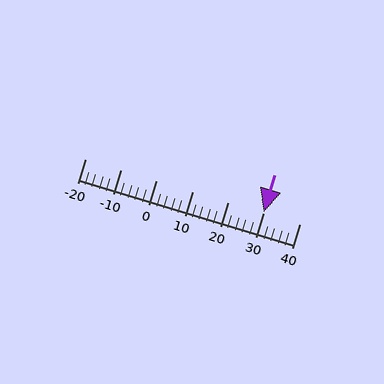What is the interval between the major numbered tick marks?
The major tick marks are spaced 10 units apart.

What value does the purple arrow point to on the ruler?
The purple arrow points to approximately 30.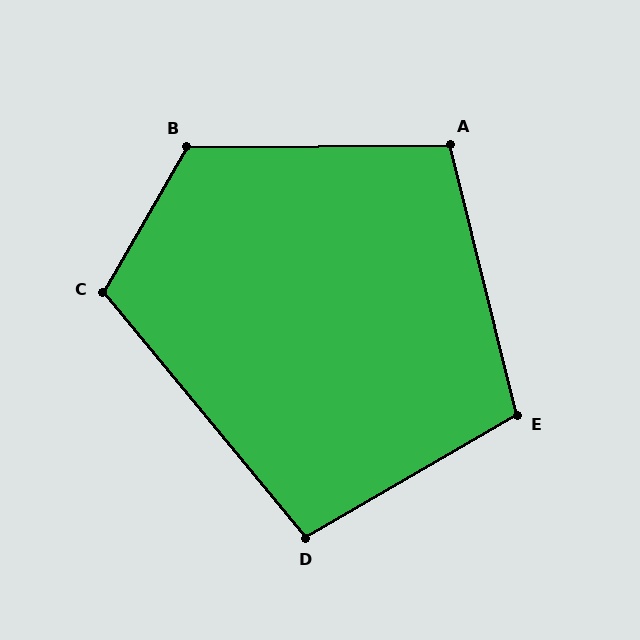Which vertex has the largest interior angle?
B, at approximately 120 degrees.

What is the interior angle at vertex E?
Approximately 106 degrees (obtuse).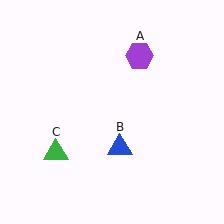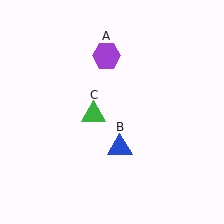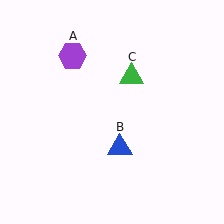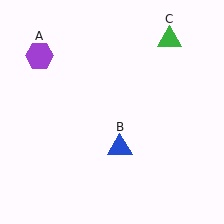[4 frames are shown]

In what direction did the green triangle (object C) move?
The green triangle (object C) moved up and to the right.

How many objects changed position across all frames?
2 objects changed position: purple hexagon (object A), green triangle (object C).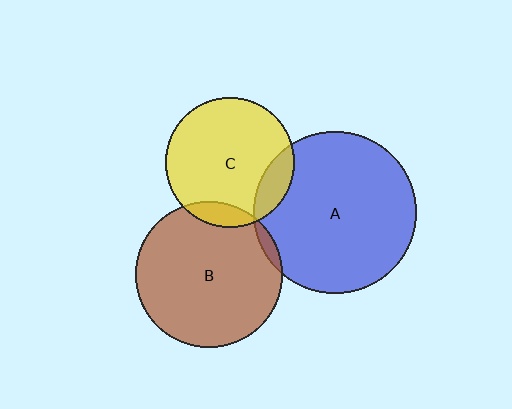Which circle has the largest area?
Circle A (blue).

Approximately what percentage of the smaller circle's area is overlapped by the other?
Approximately 5%.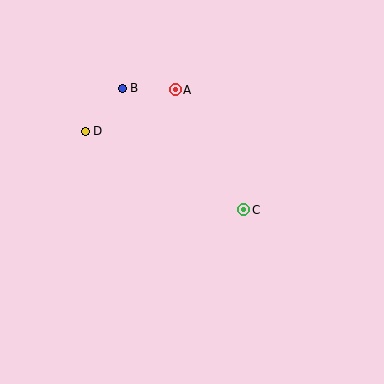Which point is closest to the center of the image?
Point C at (244, 210) is closest to the center.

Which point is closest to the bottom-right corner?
Point C is closest to the bottom-right corner.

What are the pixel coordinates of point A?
Point A is at (175, 90).